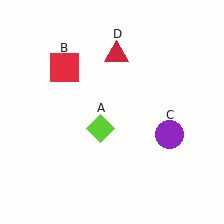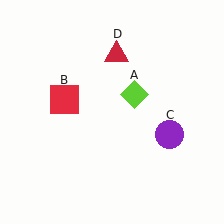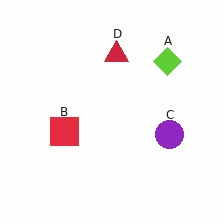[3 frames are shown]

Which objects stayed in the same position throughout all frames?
Purple circle (object C) and red triangle (object D) remained stationary.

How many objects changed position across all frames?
2 objects changed position: lime diamond (object A), red square (object B).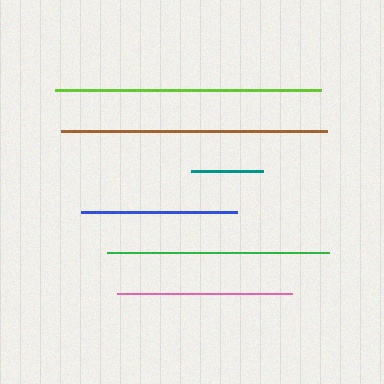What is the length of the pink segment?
The pink segment is approximately 175 pixels long.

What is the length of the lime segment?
The lime segment is approximately 266 pixels long.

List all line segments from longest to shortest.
From longest to shortest: brown, lime, green, pink, blue, teal.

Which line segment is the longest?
The brown line is the longest at approximately 266 pixels.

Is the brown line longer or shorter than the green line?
The brown line is longer than the green line.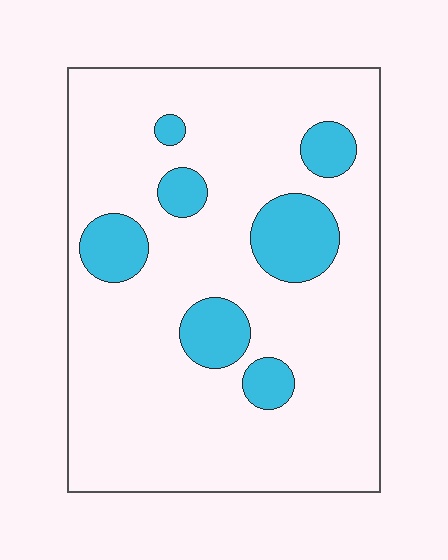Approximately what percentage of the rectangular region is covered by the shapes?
Approximately 15%.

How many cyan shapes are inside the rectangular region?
7.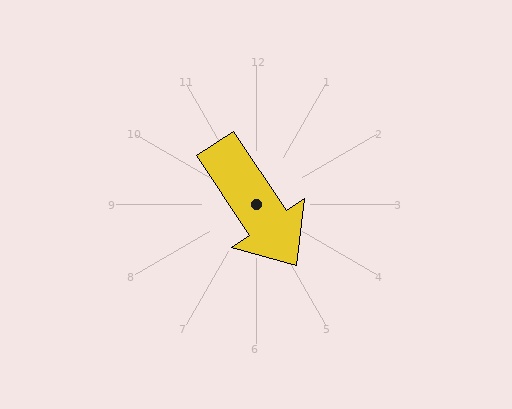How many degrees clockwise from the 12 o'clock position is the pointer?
Approximately 146 degrees.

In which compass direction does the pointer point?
Southeast.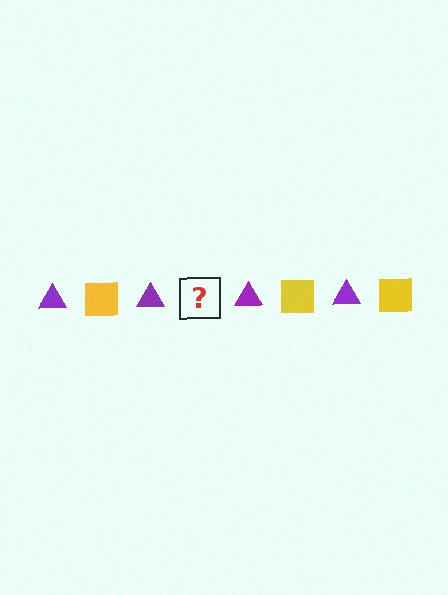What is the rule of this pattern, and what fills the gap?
The rule is that the pattern alternates between purple triangle and yellow square. The gap should be filled with a yellow square.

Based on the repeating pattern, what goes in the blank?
The blank should be a yellow square.